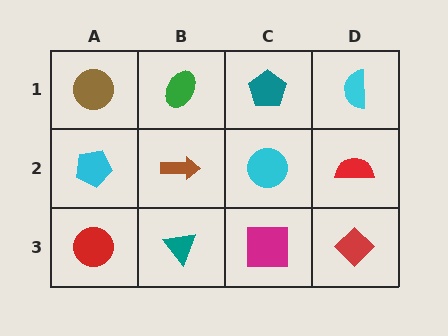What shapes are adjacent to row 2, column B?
A green ellipse (row 1, column B), a teal triangle (row 3, column B), a cyan pentagon (row 2, column A), a cyan circle (row 2, column C).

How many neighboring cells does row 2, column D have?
3.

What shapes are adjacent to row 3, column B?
A brown arrow (row 2, column B), a red circle (row 3, column A), a magenta square (row 3, column C).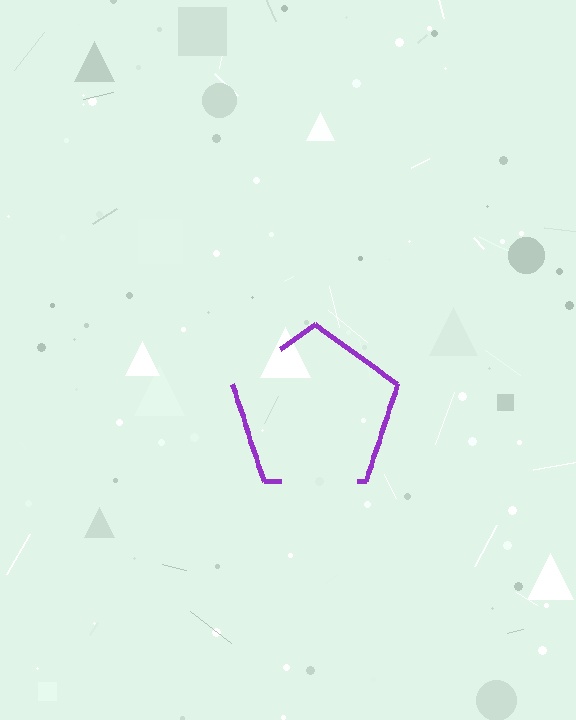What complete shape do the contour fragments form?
The contour fragments form a pentagon.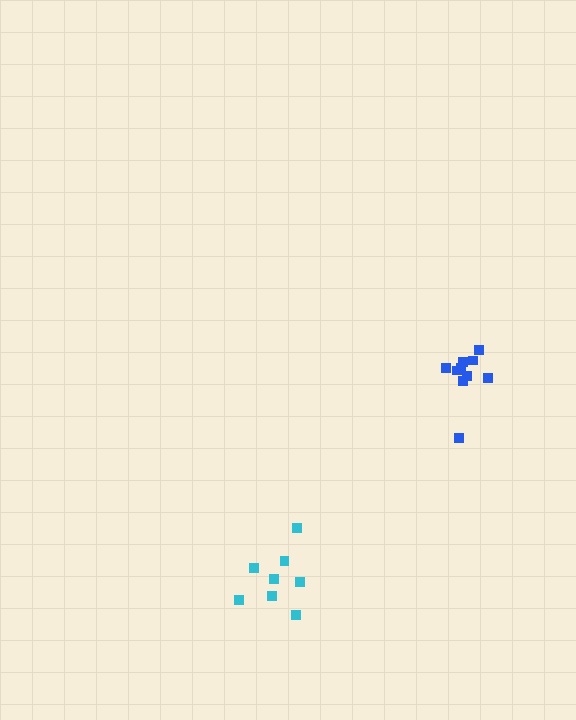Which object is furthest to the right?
The blue cluster is rightmost.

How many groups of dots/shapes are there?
There are 2 groups.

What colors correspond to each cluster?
The clusters are colored: blue, cyan.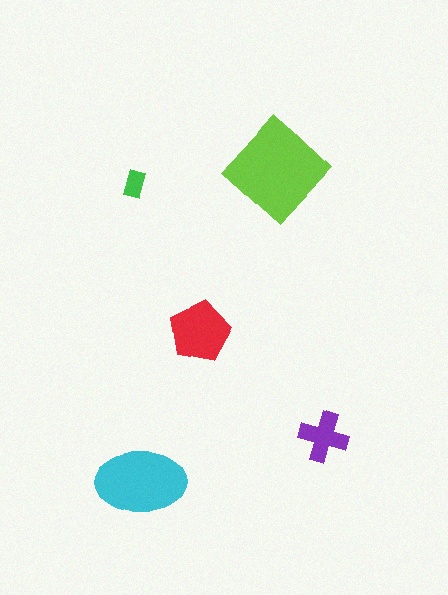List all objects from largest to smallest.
The lime diamond, the cyan ellipse, the red pentagon, the purple cross, the green rectangle.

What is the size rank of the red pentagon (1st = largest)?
3rd.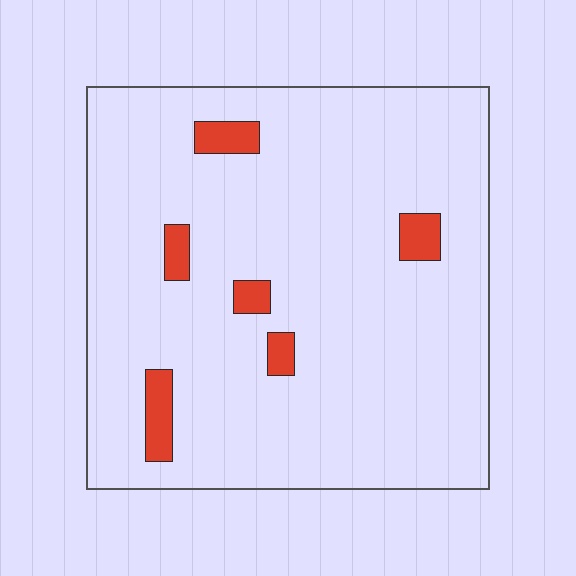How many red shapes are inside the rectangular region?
6.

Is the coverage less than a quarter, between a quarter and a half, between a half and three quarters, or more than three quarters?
Less than a quarter.